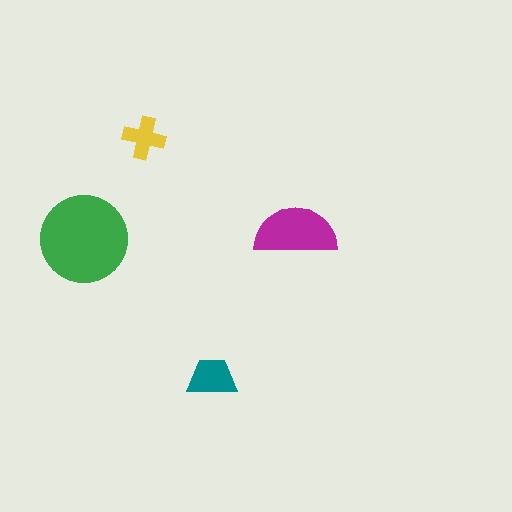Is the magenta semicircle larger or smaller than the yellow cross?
Larger.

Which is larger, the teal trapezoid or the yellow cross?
The teal trapezoid.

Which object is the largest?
The green circle.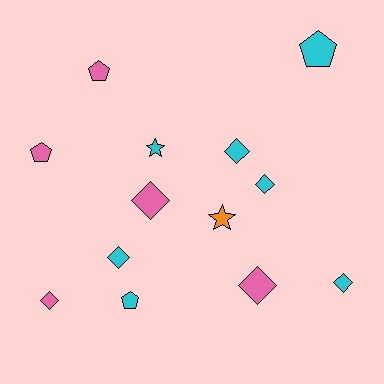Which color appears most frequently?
Cyan, with 7 objects.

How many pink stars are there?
There are no pink stars.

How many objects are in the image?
There are 13 objects.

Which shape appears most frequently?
Diamond, with 7 objects.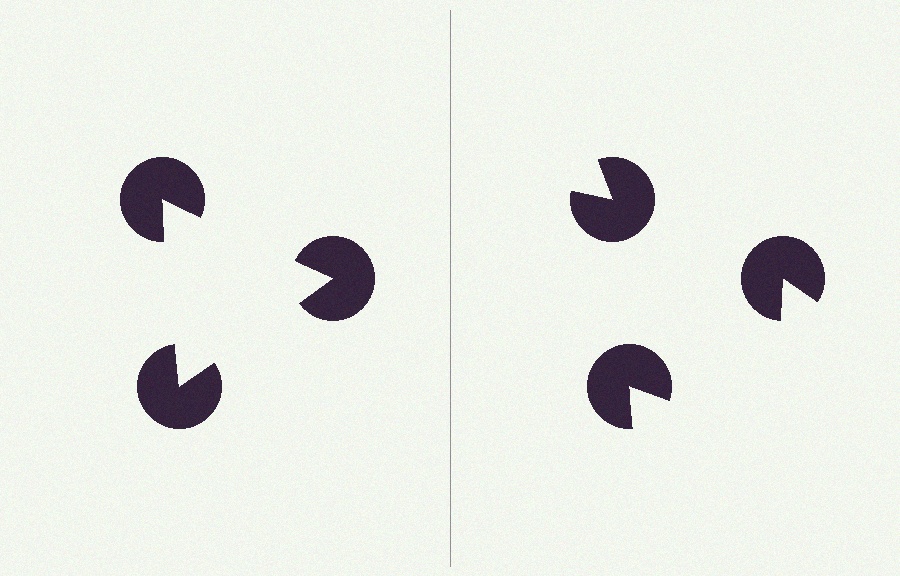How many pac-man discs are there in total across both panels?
6 — 3 on each side.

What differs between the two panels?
The pac-man discs are positioned identically on both sides; only the wedge orientations differ. On the left they align to a triangle; on the right they are misaligned.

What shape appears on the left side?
An illusory triangle.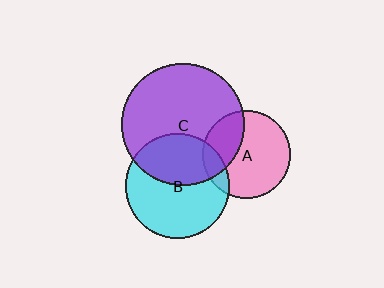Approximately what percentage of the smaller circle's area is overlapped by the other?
Approximately 15%.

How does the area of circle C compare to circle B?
Approximately 1.4 times.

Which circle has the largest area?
Circle C (purple).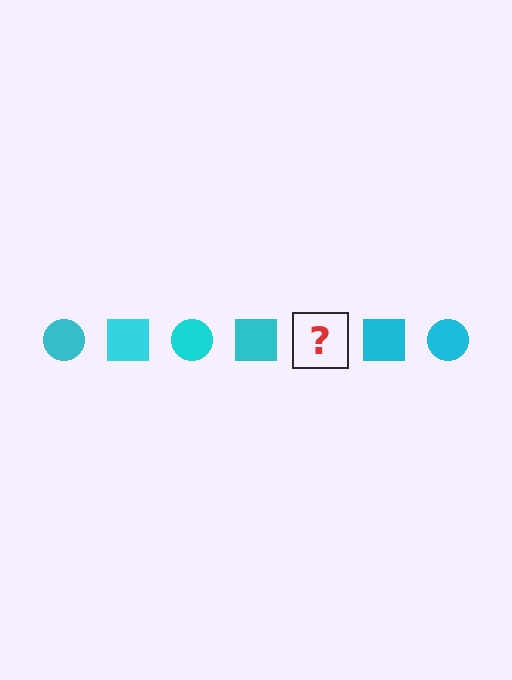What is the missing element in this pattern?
The missing element is a cyan circle.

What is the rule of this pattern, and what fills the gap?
The rule is that the pattern cycles through circle, square shapes in cyan. The gap should be filled with a cyan circle.